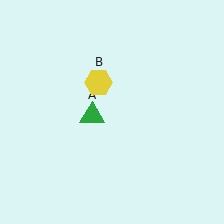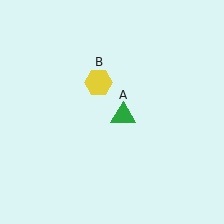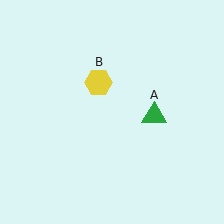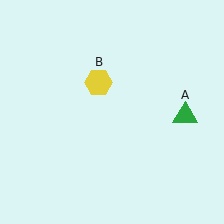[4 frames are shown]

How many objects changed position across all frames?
1 object changed position: green triangle (object A).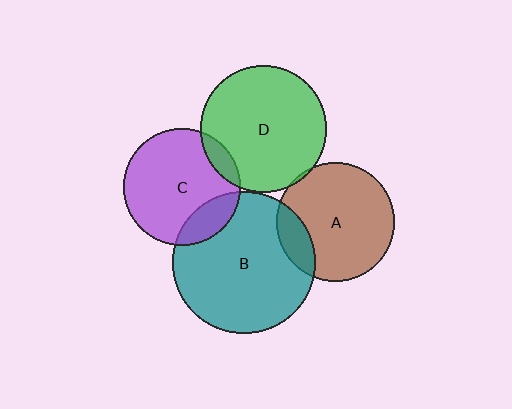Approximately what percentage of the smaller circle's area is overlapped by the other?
Approximately 15%.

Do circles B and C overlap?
Yes.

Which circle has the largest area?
Circle B (teal).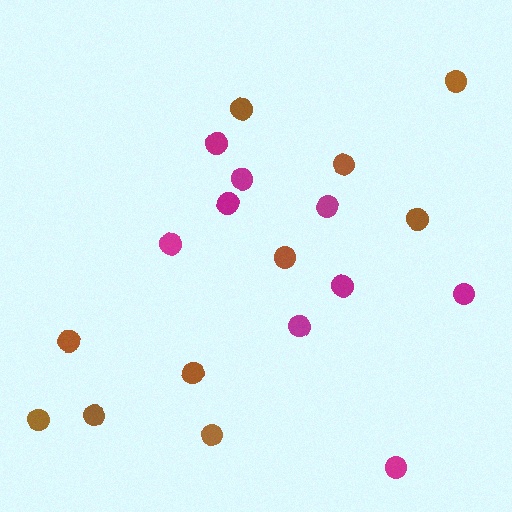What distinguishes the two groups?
There are 2 groups: one group of brown circles (10) and one group of magenta circles (9).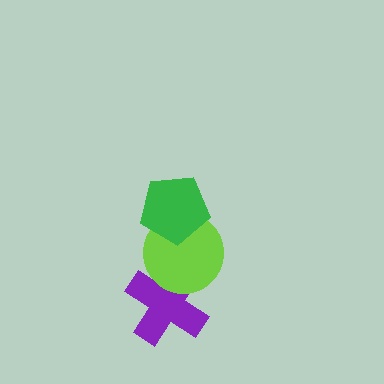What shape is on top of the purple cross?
The lime circle is on top of the purple cross.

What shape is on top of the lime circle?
The green pentagon is on top of the lime circle.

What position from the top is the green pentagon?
The green pentagon is 1st from the top.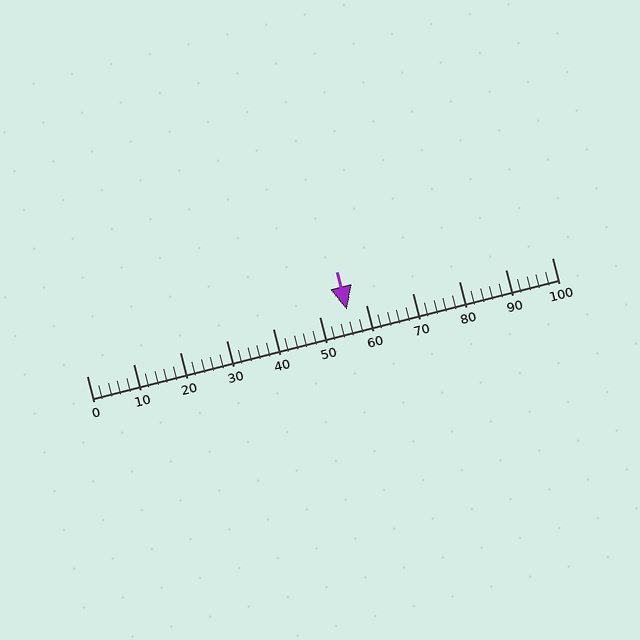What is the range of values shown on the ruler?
The ruler shows values from 0 to 100.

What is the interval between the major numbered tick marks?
The major tick marks are spaced 10 units apart.